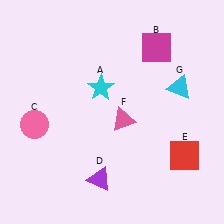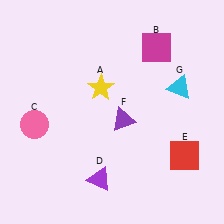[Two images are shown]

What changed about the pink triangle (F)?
In Image 1, F is pink. In Image 2, it changed to purple.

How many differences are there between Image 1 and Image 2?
There are 2 differences between the two images.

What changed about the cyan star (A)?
In Image 1, A is cyan. In Image 2, it changed to yellow.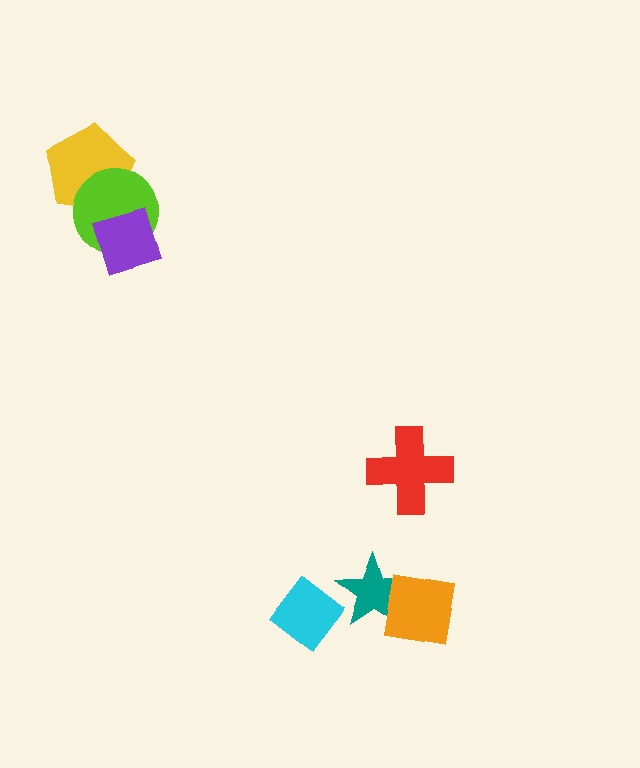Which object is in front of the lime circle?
The purple diamond is in front of the lime circle.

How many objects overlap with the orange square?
1 object overlaps with the orange square.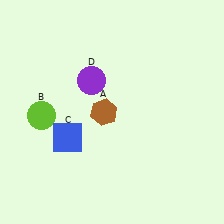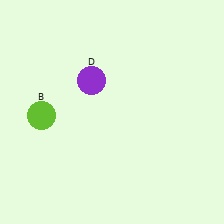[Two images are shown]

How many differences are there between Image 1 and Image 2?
There are 2 differences between the two images.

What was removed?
The brown hexagon (A), the blue square (C) were removed in Image 2.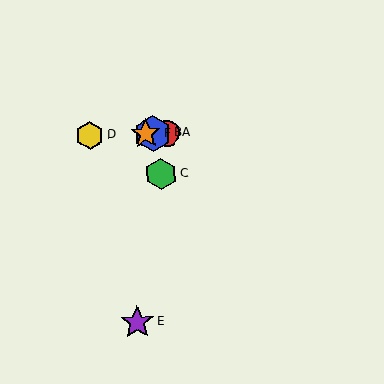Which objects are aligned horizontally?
Objects A, B, D, F are aligned horizontally.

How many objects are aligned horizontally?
4 objects (A, B, D, F) are aligned horizontally.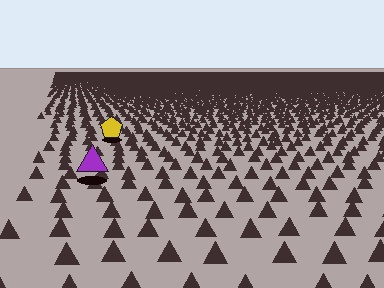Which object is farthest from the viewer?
The yellow pentagon is farthest from the viewer. It appears smaller and the ground texture around it is denser.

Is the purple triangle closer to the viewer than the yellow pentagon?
Yes. The purple triangle is closer — you can tell from the texture gradient: the ground texture is coarser near it.